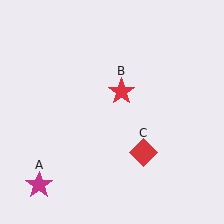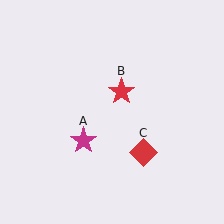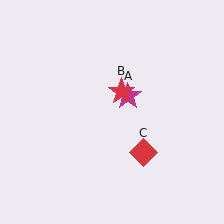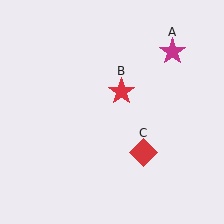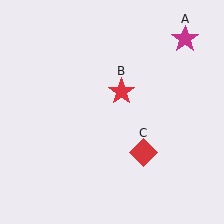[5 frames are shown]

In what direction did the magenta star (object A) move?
The magenta star (object A) moved up and to the right.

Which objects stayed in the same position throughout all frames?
Red star (object B) and red diamond (object C) remained stationary.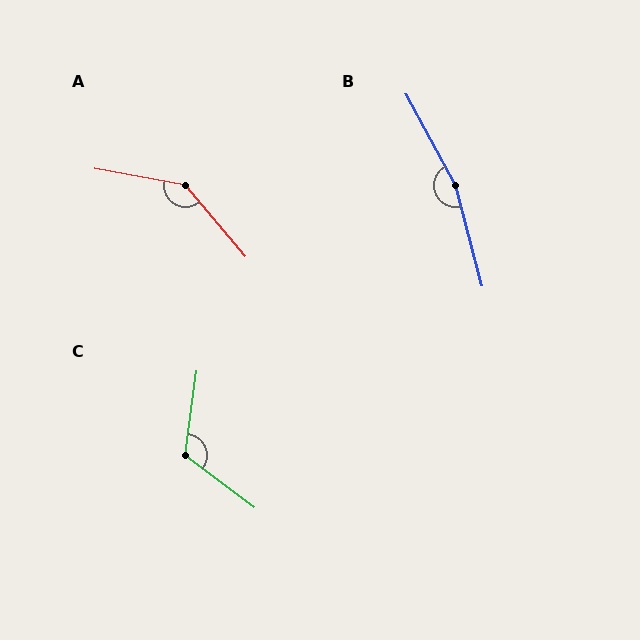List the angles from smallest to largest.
C (119°), A (140°), B (167°).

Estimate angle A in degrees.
Approximately 140 degrees.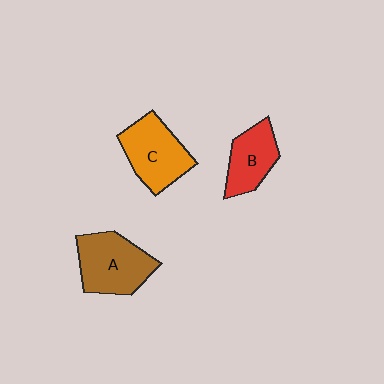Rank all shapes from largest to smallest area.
From largest to smallest: A (brown), C (orange), B (red).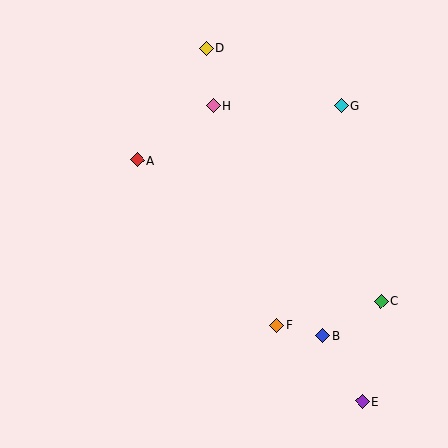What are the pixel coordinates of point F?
Point F is at (277, 325).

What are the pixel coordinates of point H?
Point H is at (214, 106).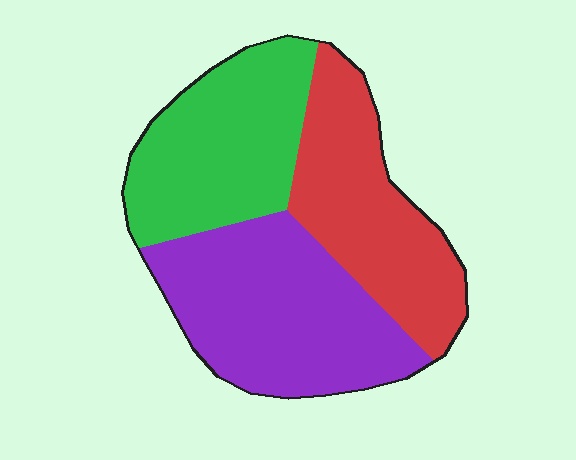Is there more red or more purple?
Purple.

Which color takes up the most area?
Purple, at roughly 40%.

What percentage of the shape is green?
Green takes up between a quarter and a half of the shape.